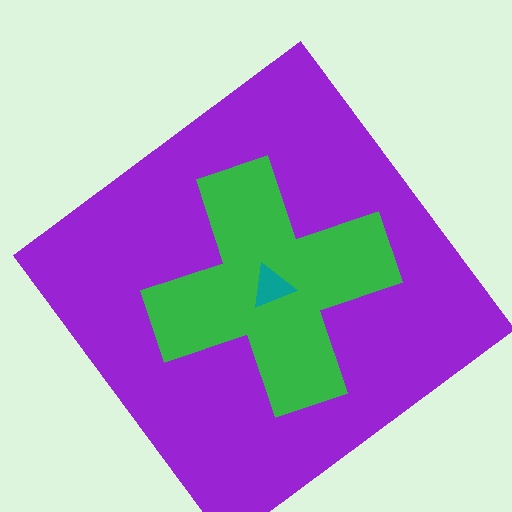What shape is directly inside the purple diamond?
The green cross.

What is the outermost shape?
The purple diamond.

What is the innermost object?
The teal triangle.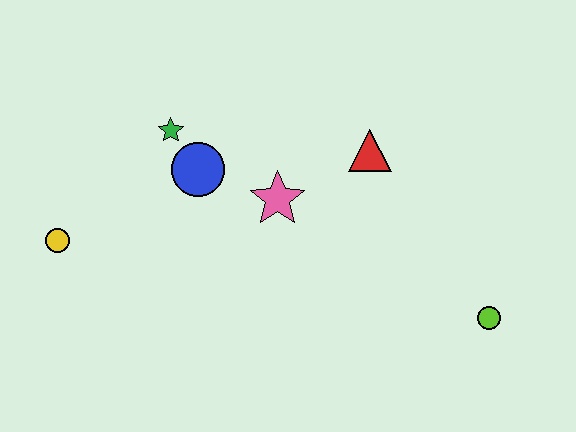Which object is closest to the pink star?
The blue circle is closest to the pink star.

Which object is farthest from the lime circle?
The yellow circle is farthest from the lime circle.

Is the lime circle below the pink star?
Yes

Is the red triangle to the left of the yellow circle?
No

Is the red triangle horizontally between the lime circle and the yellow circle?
Yes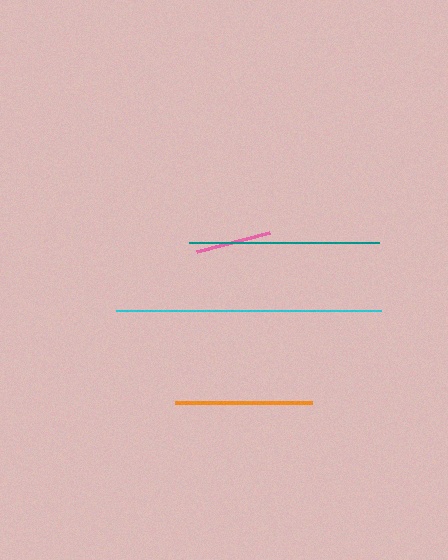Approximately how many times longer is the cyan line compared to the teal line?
The cyan line is approximately 1.4 times the length of the teal line.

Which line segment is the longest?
The cyan line is the longest at approximately 265 pixels.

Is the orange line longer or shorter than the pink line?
The orange line is longer than the pink line.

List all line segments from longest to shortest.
From longest to shortest: cyan, teal, orange, pink.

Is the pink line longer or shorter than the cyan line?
The cyan line is longer than the pink line.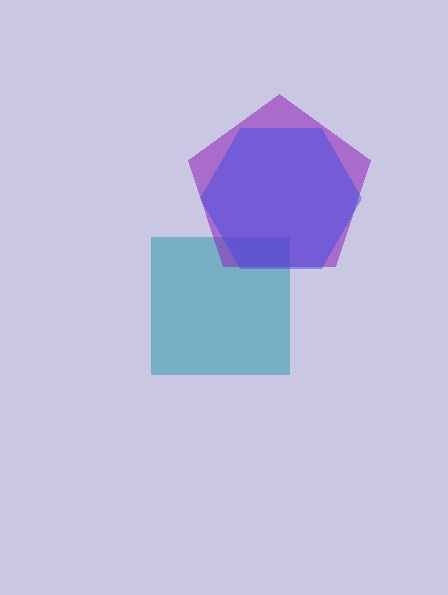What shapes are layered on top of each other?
The layered shapes are: a teal square, a purple pentagon, a blue hexagon.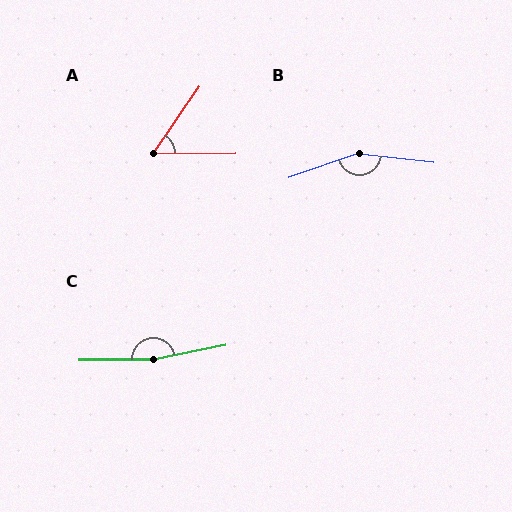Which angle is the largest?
C, at approximately 169 degrees.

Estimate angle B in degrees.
Approximately 154 degrees.